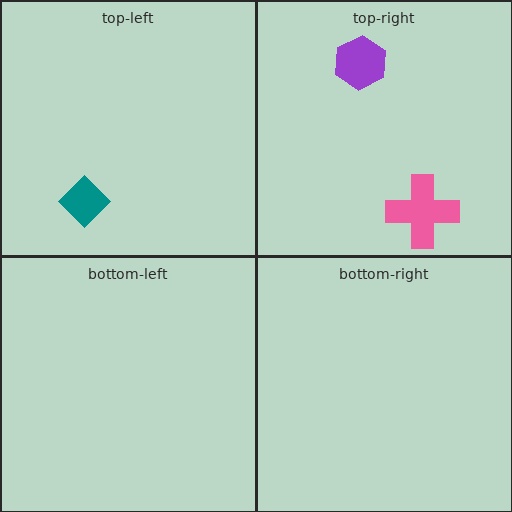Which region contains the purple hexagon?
The top-right region.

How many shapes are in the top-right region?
2.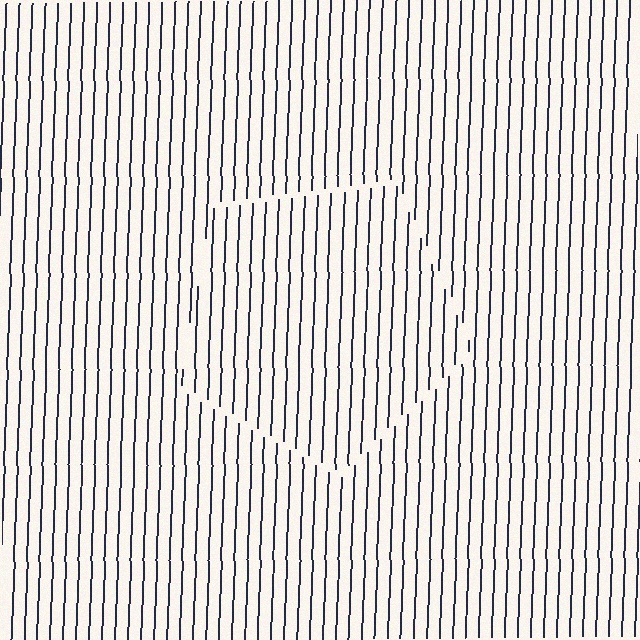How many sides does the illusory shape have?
5 sides — the line-ends trace a pentagon.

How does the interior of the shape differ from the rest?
The interior of the shape contains the same grating, shifted by half a period — the contour is defined by the phase discontinuity where line-ends from the inner and outer gratings abut.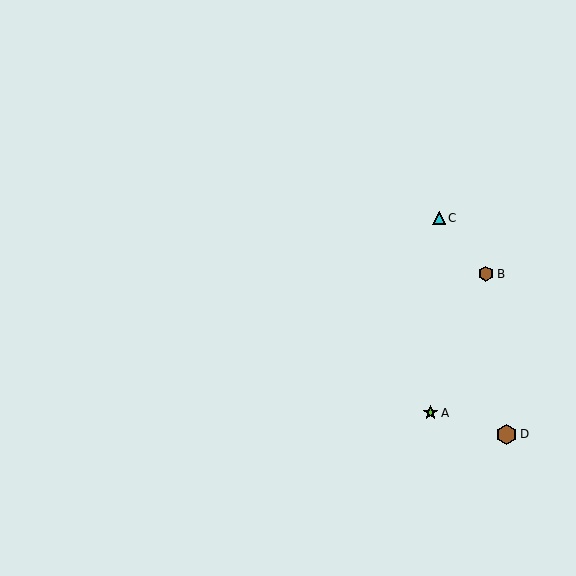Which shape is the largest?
The brown hexagon (labeled D) is the largest.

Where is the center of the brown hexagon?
The center of the brown hexagon is at (507, 434).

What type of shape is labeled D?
Shape D is a brown hexagon.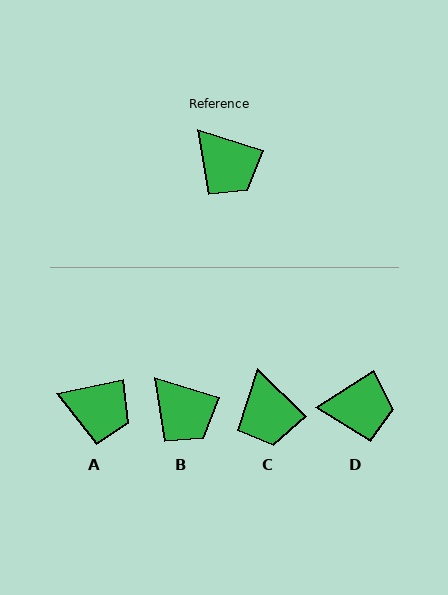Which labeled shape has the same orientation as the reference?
B.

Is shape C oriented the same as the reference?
No, it is off by about 27 degrees.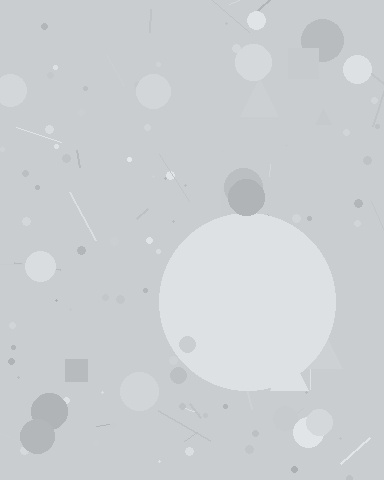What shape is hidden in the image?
A circle is hidden in the image.